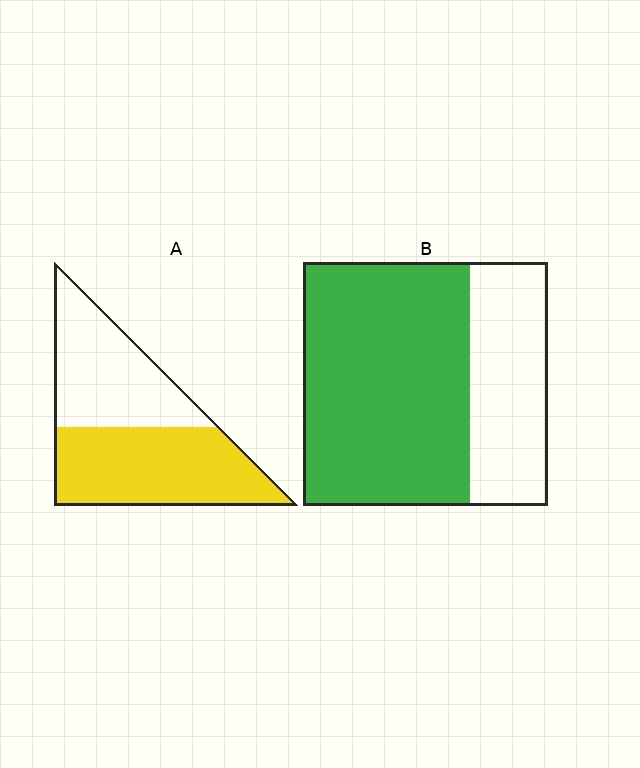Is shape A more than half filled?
Yes.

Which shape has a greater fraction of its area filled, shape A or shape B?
Shape B.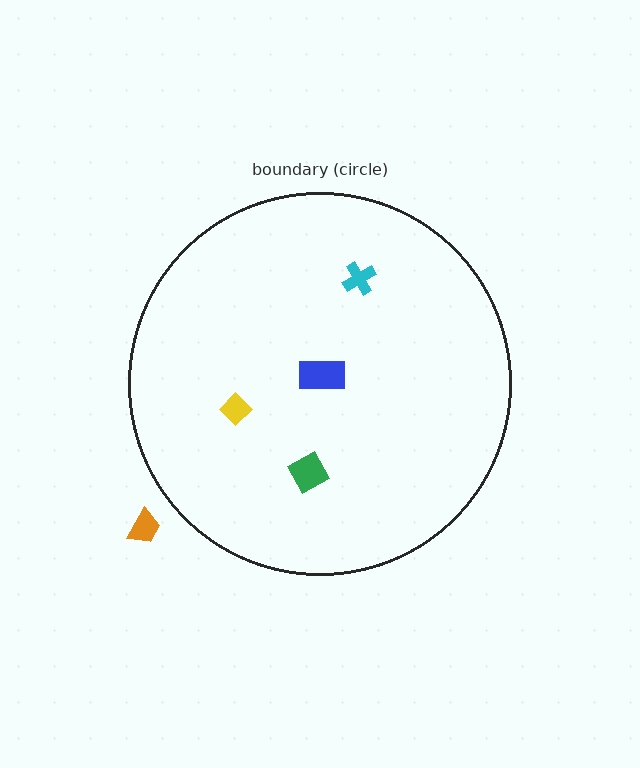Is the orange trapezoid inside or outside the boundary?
Outside.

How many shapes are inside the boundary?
4 inside, 1 outside.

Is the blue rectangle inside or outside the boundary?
Inside.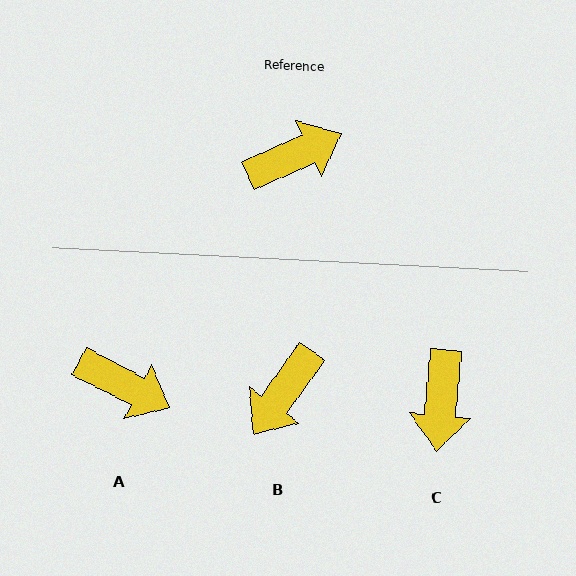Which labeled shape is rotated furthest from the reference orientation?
B, about 151 degrees away.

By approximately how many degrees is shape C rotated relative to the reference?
Approximately 120 degrees clockwise.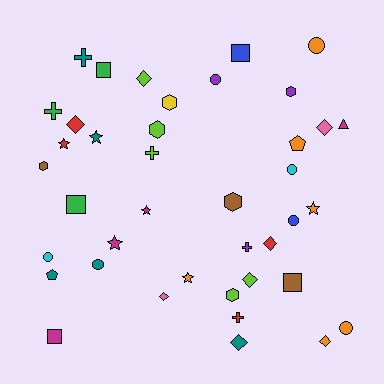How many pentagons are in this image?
There are 2 pentagons.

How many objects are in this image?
There are 40 objects.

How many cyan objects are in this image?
There are 2 cyan objects.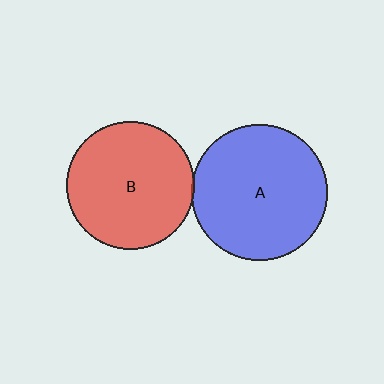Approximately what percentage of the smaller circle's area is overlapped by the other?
Approximately 5%.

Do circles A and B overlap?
Yes.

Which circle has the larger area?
Circle A (blue).